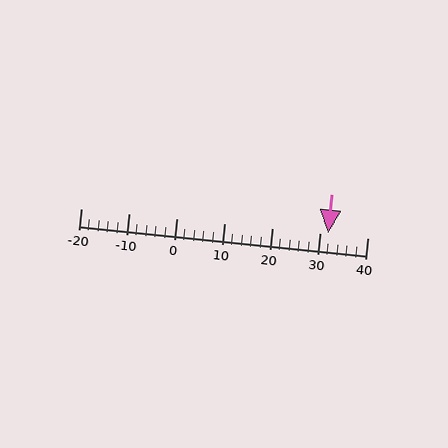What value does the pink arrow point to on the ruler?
The pink arrow points to approximately 32.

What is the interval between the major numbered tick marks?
The major tick marks are spaced 10 units apart.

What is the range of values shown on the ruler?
The ruler shows values from -20 to 40.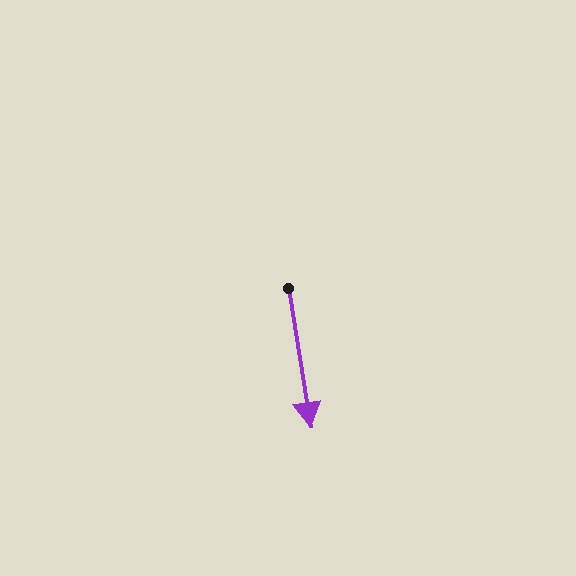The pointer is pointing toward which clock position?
Roughly 6 o'clock.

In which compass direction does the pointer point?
South.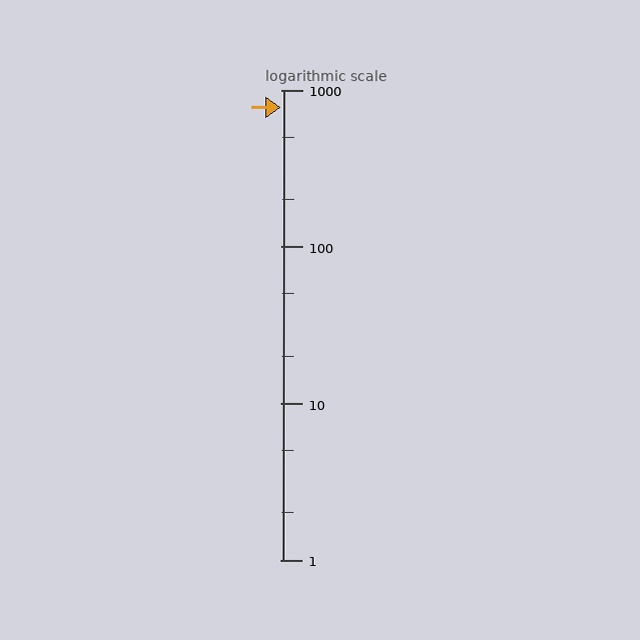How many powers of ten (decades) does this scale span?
The scale spans 3 decades, from 1 to 1000.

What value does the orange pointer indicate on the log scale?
The pointer indicates approximately 770.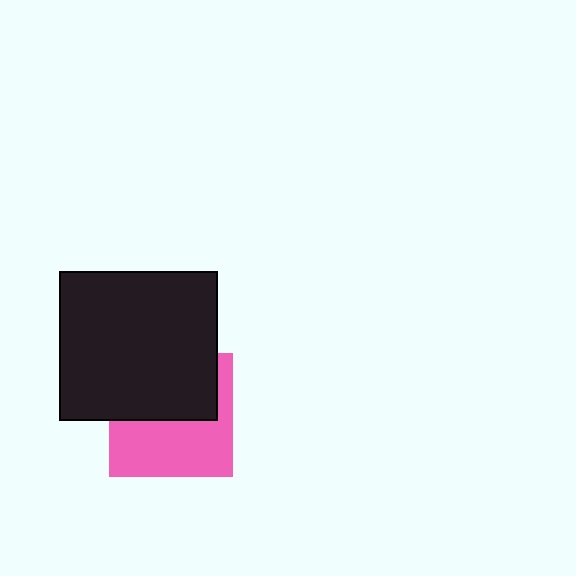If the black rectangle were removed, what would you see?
You would see the complete pink square.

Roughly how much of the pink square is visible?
About half of it is visible (roughly 52%).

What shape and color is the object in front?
The object in front is a black rectangle.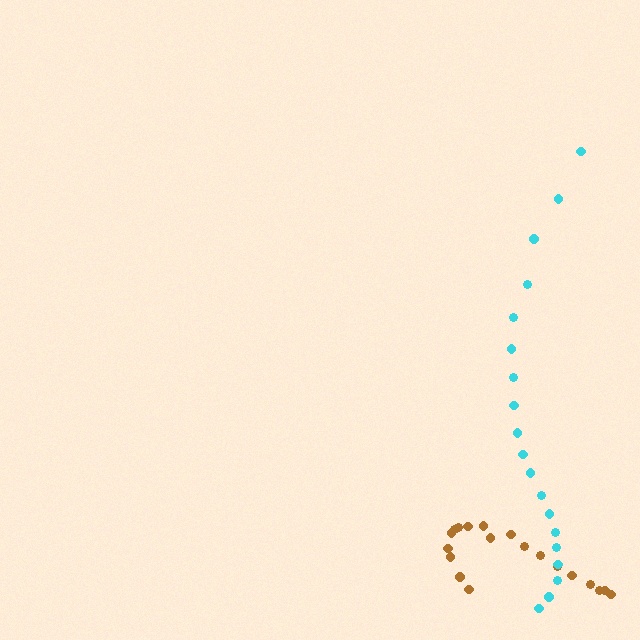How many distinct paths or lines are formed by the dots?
There are 2 distinct paths.